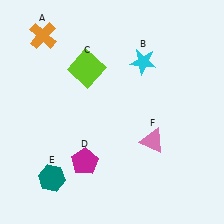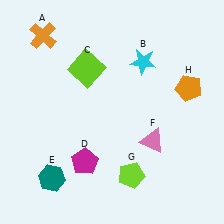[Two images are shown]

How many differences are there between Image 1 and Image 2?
There are 2 differences between the two images.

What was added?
A lime pentagon (G), an orange pentagon (H) were added in Image 2.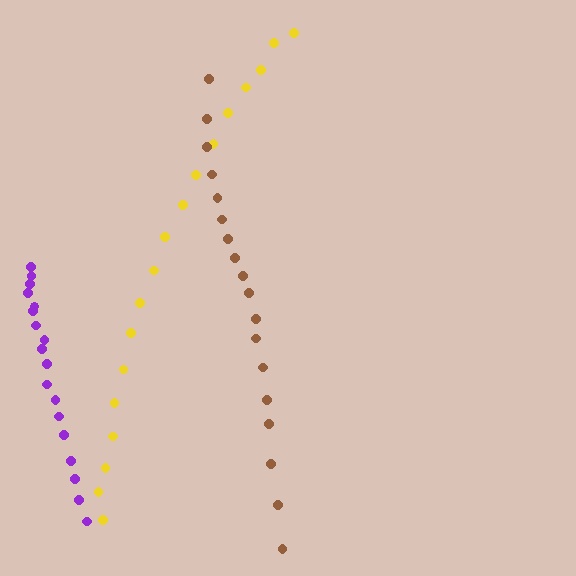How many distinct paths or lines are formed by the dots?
There are 3 distinct paths.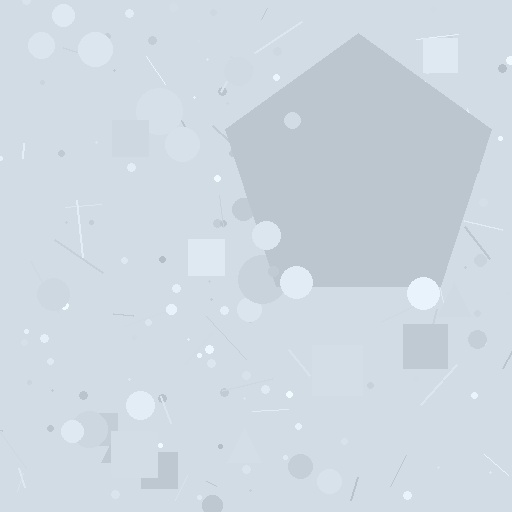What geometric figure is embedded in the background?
A pentagon is embedded in the background.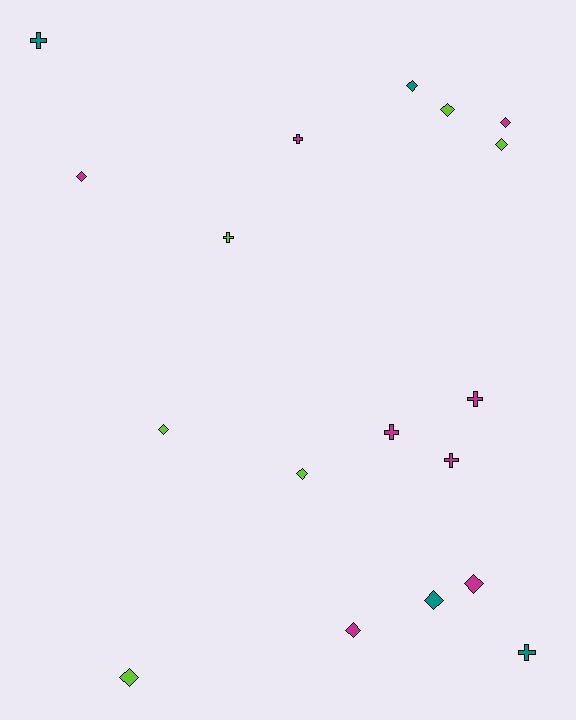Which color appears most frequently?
Magenta, with 8 objects.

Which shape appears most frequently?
Diamond, with 11 objects.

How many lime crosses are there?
There is 1 lime cross.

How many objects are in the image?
There are 18 objects.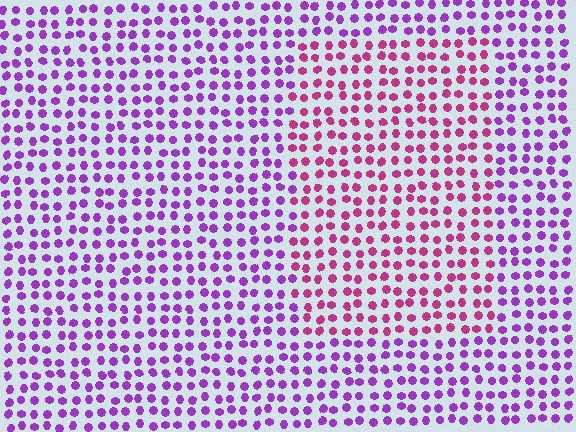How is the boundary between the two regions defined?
The boundary is defined purely by a slight shift in hue (about 39 degrees). Spacing, size, and orientation are identical on both sides.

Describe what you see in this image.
The image is filled with small purple elements in a uniform arrangement. A rectangle-shaped region is visible where the elements are tinted to a slightly different hue, forming a subtle color boundary.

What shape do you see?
I see a rectangle.